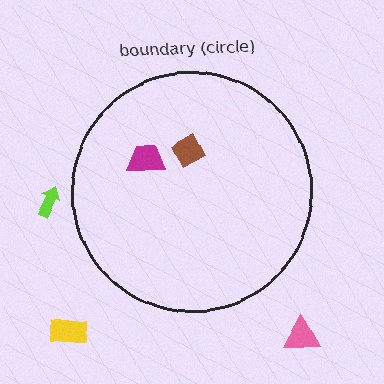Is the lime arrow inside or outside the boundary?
Outside.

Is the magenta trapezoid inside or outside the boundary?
Inside.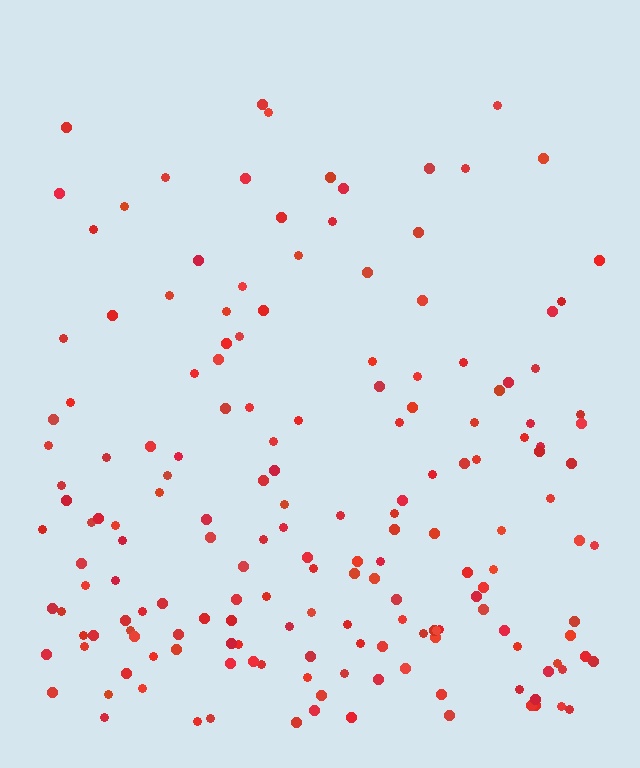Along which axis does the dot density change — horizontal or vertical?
Vertical.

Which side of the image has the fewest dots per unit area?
The top.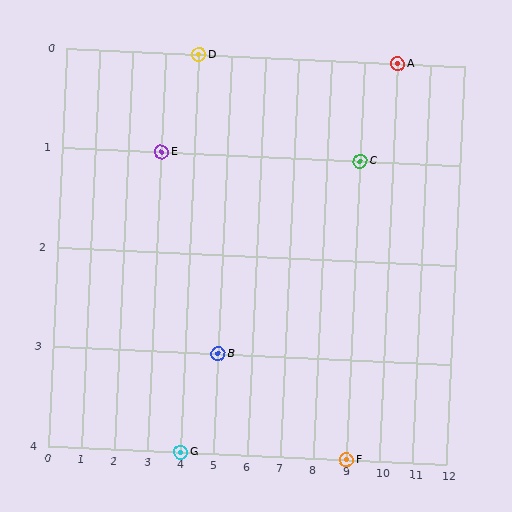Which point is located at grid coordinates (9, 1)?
Point C is at (9, 1).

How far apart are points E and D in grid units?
Points E and D are 1 column and 1 row apart (about 1.4 grid units diagonally).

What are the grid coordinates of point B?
Point B is at grid coordinates (5, 3).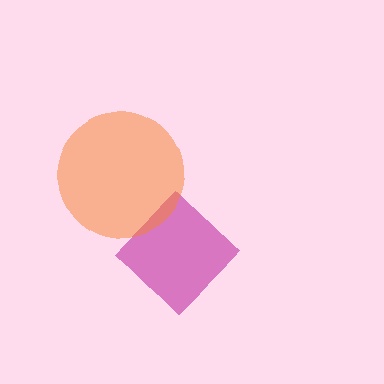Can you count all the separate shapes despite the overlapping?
Yes, there are 2 separate shapes.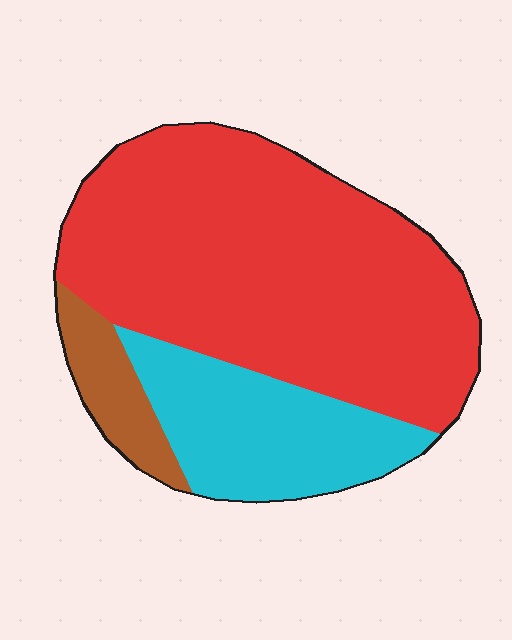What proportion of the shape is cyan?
Cyan covers 24% of the shape.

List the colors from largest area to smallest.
From largest to smallest: red, cyan, brown.